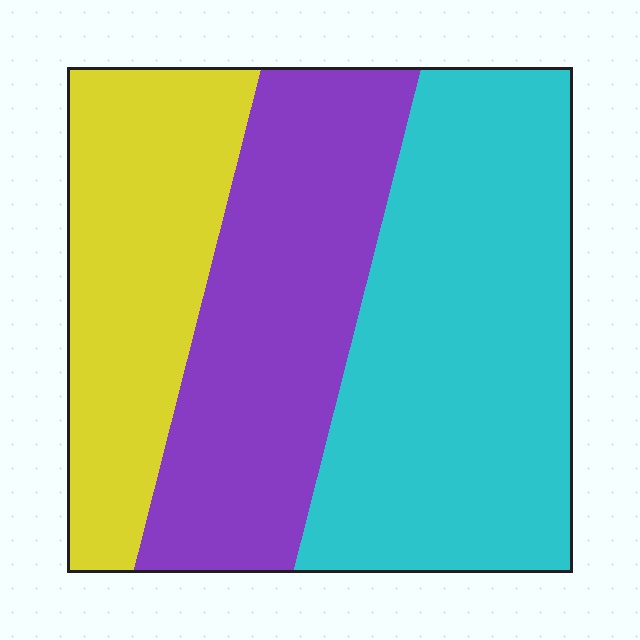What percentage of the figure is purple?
Purple takes up about one third (1/3) of the figure.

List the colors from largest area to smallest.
From largest to smallest: cyan, purple, yellow.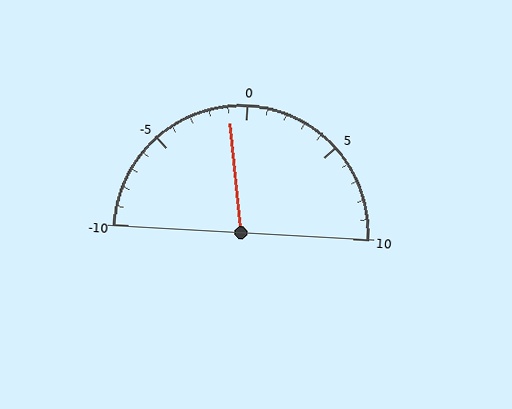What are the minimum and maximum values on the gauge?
The gauge ranges from -10 to 10.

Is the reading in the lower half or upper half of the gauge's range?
The reading is in the lower half of the range (-10 to 10).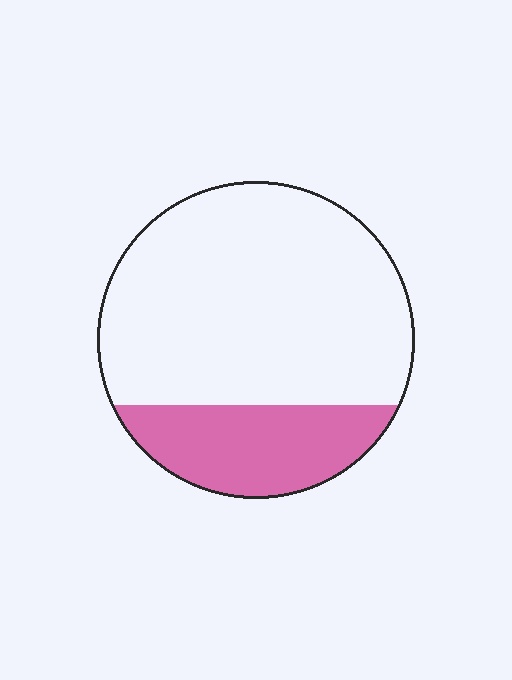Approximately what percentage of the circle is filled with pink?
Approximately 25%.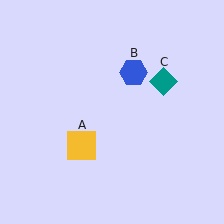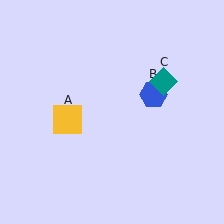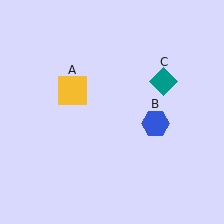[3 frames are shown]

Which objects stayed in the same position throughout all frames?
Teal diamond (object C) remained stationary.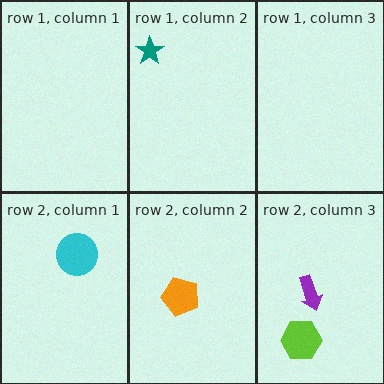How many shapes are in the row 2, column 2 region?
1.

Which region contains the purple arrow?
The row 2, column 3 region.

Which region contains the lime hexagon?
The row 2, column 3 region.